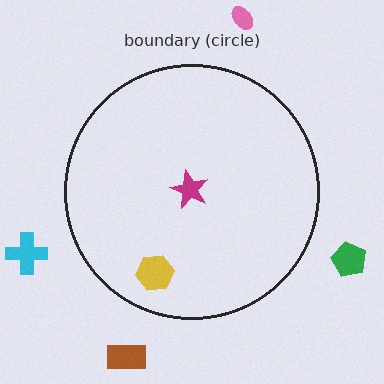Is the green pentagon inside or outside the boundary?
Outside.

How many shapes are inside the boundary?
2 inside, 4 outside.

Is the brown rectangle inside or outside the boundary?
Outside.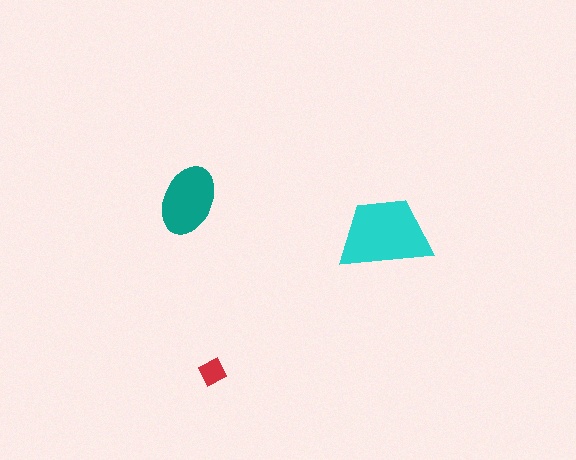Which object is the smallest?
The red diamond.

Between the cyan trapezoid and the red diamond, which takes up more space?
The cyan trapezoid.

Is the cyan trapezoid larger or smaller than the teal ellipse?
Larger.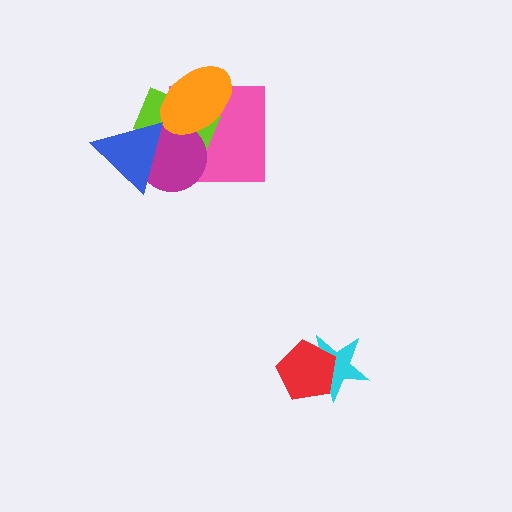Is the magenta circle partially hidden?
Yes, it is partially covered by another shape.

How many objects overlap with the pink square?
3 objects overlap with the pink square.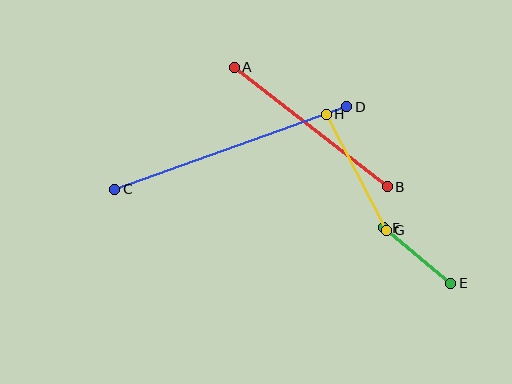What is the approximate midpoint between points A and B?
The midpoint is at approximately (311, 127) pixels.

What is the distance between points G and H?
The distance is approximately 131 pixels.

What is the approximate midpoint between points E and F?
The midpoint is at approximately (417, 255) pixels.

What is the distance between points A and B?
The distance is approximately 194 pixels.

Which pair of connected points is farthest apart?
Points C and D are farthest apart.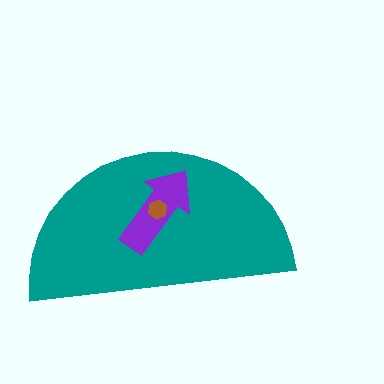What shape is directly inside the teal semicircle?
The purple arrow.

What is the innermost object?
The brown hexagon.